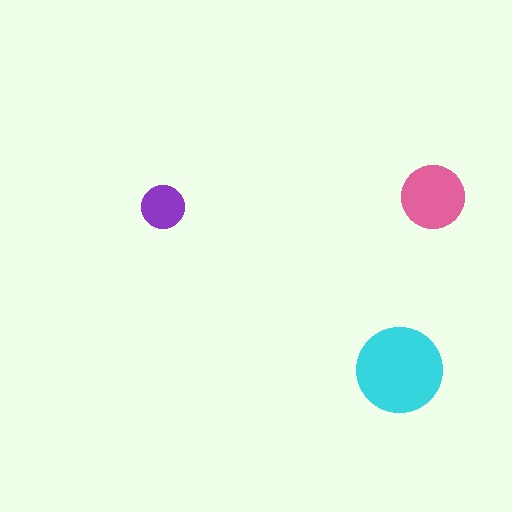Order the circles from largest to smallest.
the cyan one, the pink one, the purple one.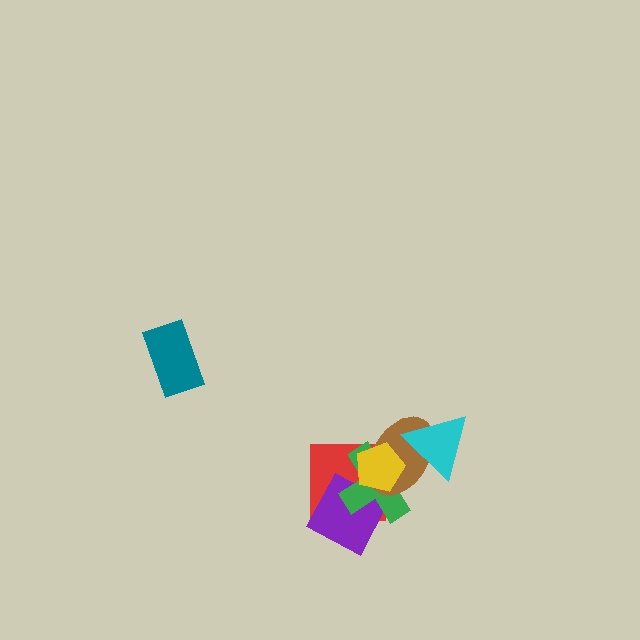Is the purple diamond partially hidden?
Yes, it is partially covered by another shape.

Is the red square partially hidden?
Yes, it is partially covered by another shape.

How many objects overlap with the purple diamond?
3 objects overlap with the purple diamond.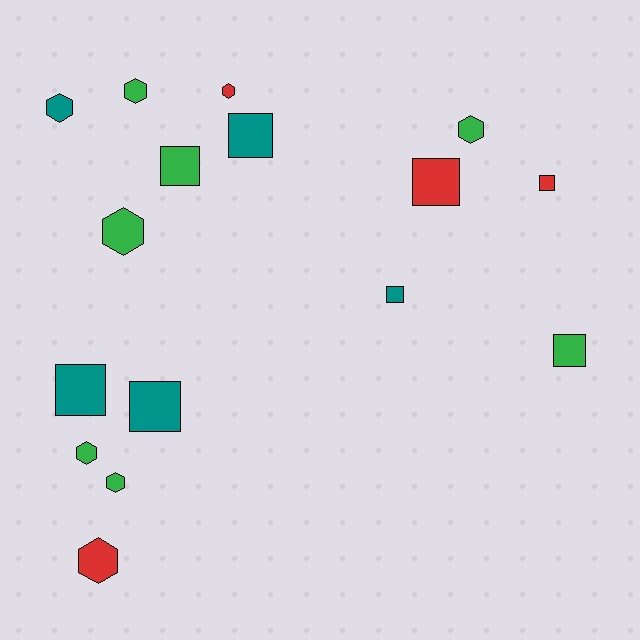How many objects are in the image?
There are 16 objects.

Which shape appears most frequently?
Hexagon, with 8 objects.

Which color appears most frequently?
Green, with 7 objects.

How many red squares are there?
There are 2 red squares.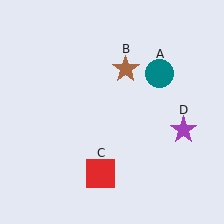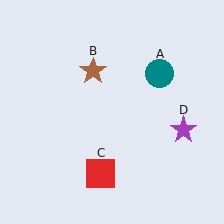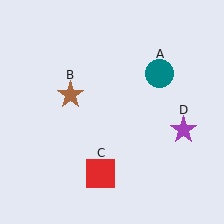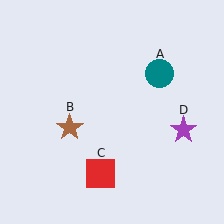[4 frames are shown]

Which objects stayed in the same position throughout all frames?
Teal circle (object A) and red square (object C) and purple star (object D) remained stationary.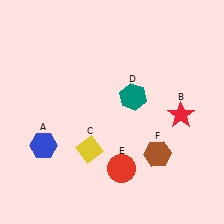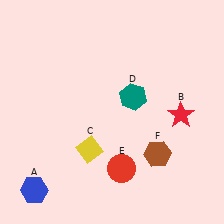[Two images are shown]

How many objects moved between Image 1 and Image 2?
1 object moved between the two images.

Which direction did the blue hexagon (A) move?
The blue hexagon (A) moved down.